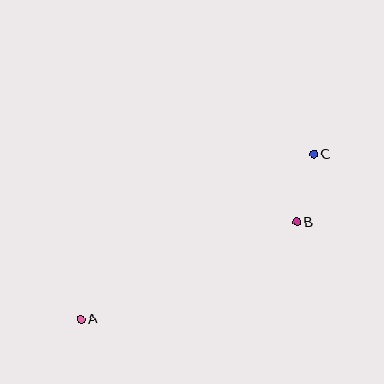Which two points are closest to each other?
Points B and C are closest to each other.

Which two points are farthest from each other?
Points A and C are farthest from each other.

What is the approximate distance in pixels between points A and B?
The distance between A and B is approximately 237 pixels.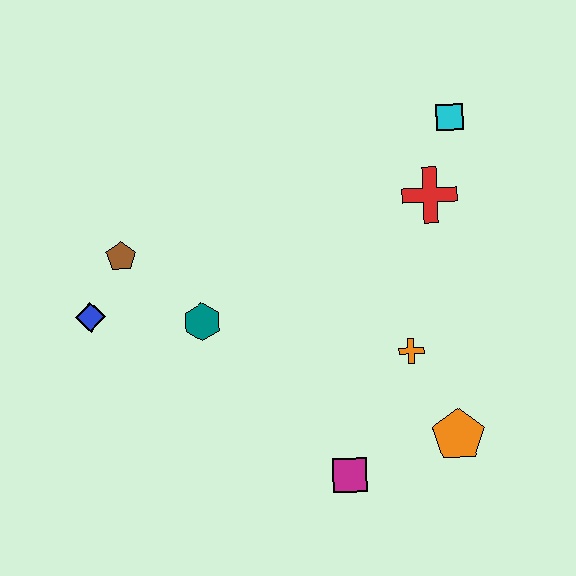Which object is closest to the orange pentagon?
The orange cross is closest to the orange pentagon.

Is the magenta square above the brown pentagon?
No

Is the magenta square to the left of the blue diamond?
No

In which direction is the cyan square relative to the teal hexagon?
The cyan square is to the right of the teal hexagon.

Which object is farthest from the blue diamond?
The cyan square is farthest from the blue diamond.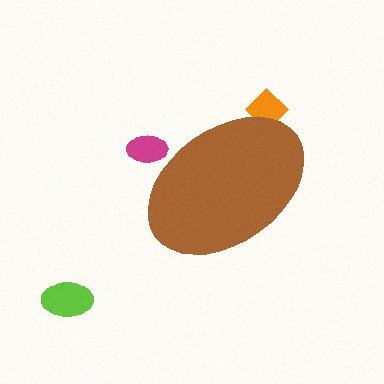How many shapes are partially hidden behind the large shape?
2 shapes are partially hidden.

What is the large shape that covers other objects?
A brown ellipse.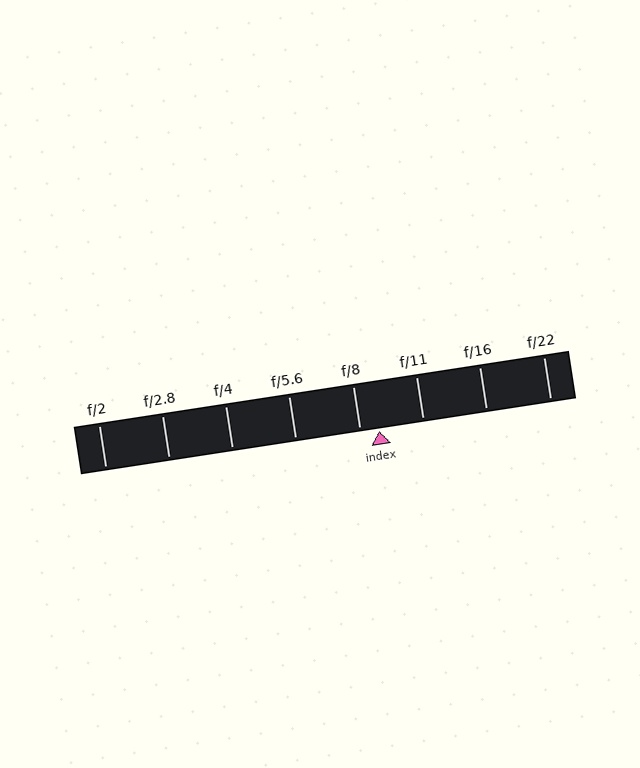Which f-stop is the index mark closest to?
The index mark is closest to f/8.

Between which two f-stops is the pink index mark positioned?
The index mark is between f/8 and f/11.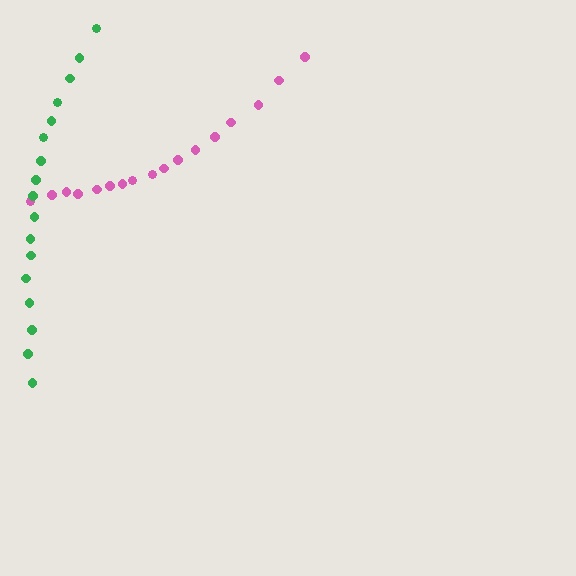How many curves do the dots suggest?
There are 2 distinct paths.